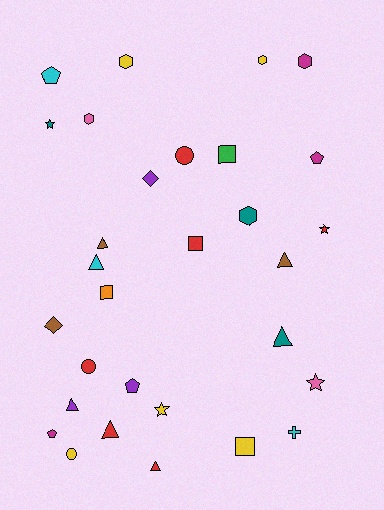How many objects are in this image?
There are 30 objects.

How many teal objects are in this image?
There are 3 teal objects.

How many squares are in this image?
There are 4 squares.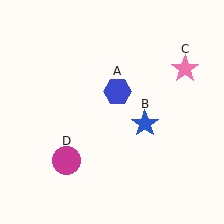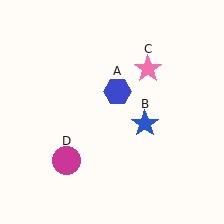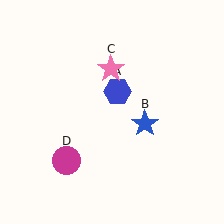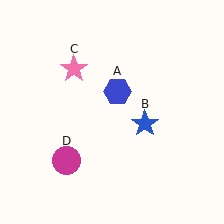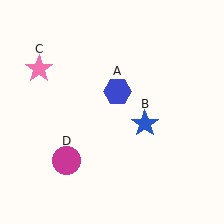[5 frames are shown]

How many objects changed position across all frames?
1 object changed position: pink star (object C).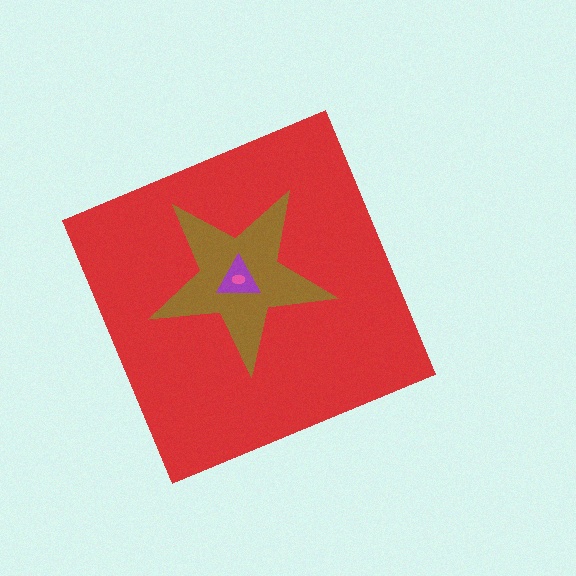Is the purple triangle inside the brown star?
Yes.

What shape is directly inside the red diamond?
The brown star.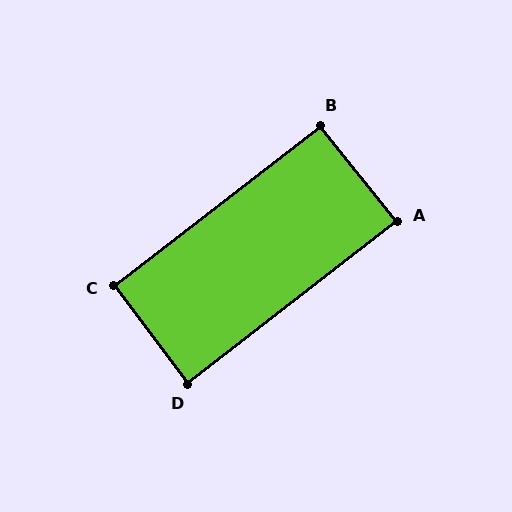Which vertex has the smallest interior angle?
D, at approximately 89 degrees.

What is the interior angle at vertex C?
Approximately 91 degrees (approximately right).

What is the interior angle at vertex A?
Approximately 89 degrees (approximately right).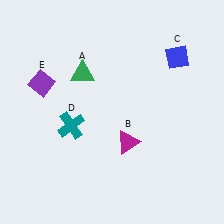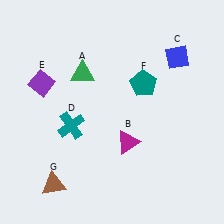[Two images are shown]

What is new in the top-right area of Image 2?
A teal pentagon (F) was added in the top-right area of Image 2.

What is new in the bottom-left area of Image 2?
A brown triangle (G) was added in the bottom-left area of Image 2.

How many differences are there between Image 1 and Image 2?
There are 2 differences between the two images.